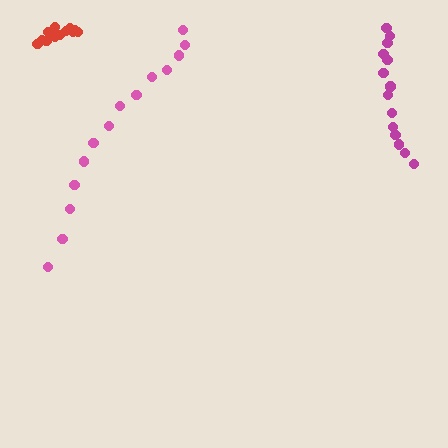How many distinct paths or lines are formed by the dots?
There are 3 distinct paths.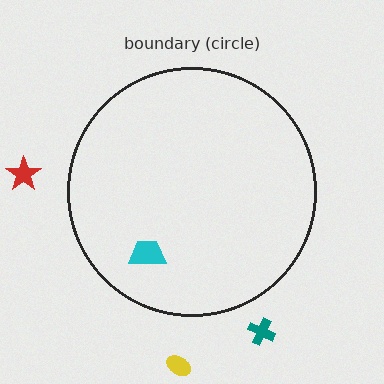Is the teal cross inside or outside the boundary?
Outside.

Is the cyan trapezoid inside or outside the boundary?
Inside.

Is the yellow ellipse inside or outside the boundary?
Outside.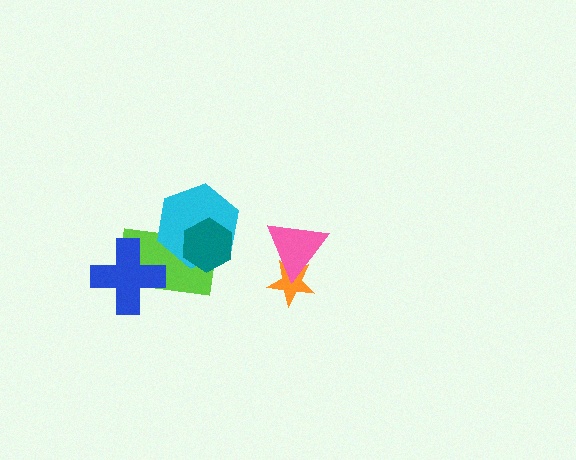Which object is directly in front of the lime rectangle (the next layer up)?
The cyan hexagon is directly in front of the lime rectangle.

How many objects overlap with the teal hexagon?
2 objects overlap with the teal hexagon.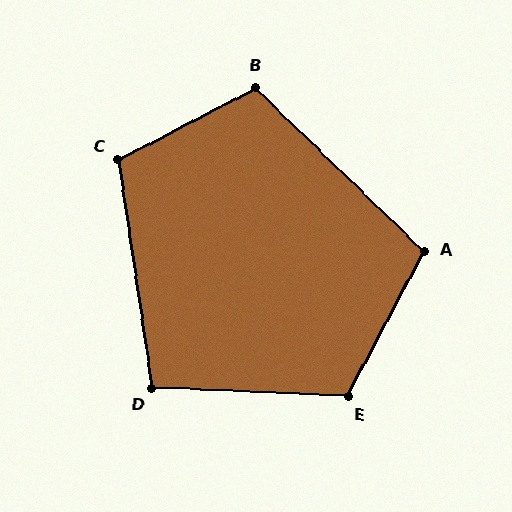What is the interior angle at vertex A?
Approximately 107 degrees (obtuse).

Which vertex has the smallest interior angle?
D, at approximately 101 degrees.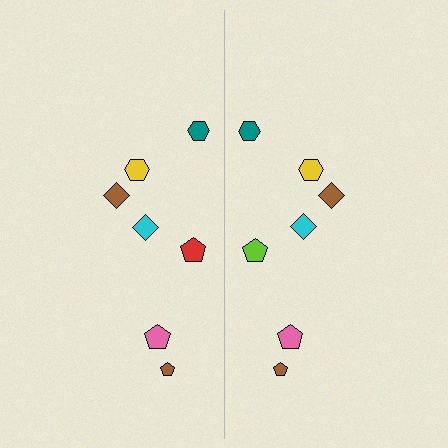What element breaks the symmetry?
The lime pentagon on the right side breaks the symmetry — its mirror counterpart is red.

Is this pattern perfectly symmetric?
No, the pattern is not perfectly symmetric. The lime pentagon on the right side breaks the symmetry — its mirror counterpart is red.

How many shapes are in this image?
There are 14 shapes in this image.